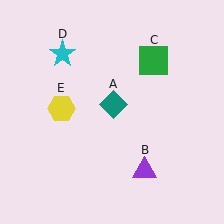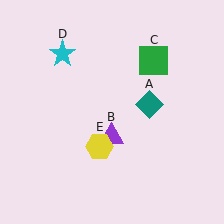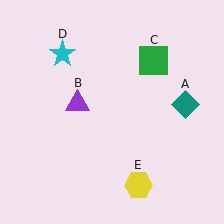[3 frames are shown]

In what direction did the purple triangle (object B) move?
The purple triangle (object B) moved up and to the left.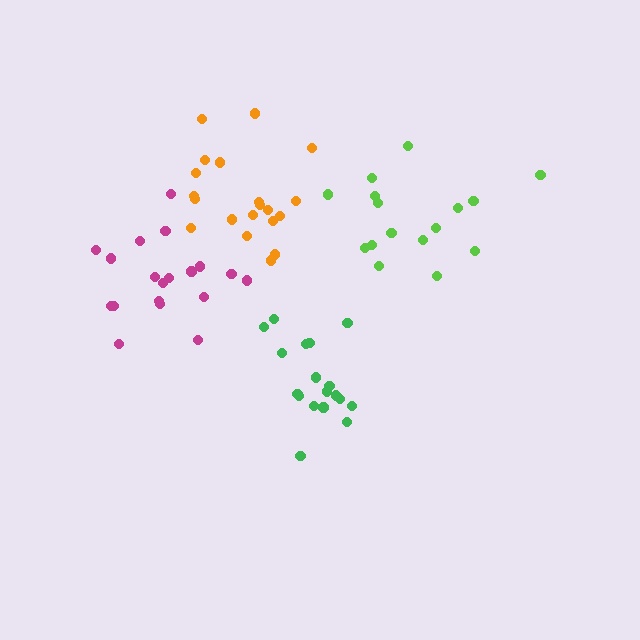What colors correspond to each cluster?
The clusters are colored: green, lime, orange, magenta.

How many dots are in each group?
Group 1: 18 dots, Group 2: 16 dots, Group 3: 20 dots, Group 4: 19 dots (73 total).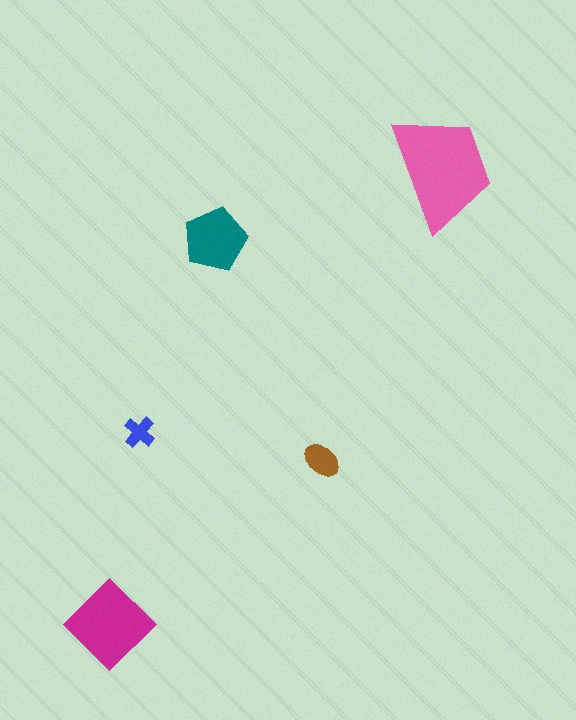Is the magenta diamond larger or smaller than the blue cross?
Larger.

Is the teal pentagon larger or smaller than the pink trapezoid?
Smaller.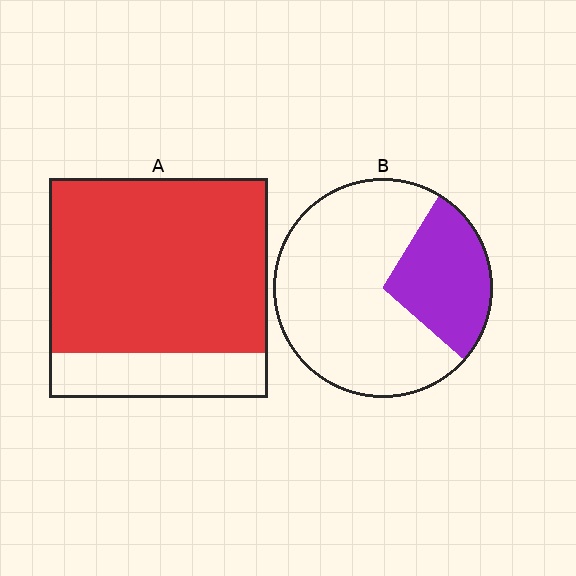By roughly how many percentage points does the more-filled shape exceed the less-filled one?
By roughly 50 percentage points (A over B).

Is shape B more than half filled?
No.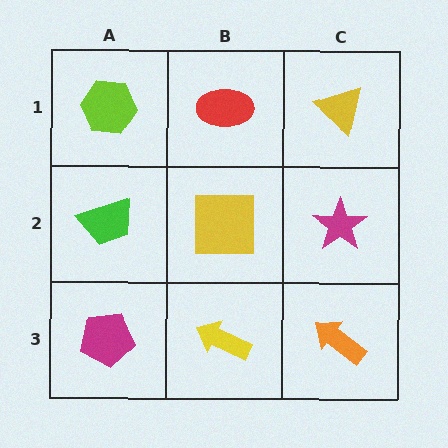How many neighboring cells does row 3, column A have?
2.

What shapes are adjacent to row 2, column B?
A red ellipse (row 1, column B), a yellow arrow (row 3, column B), a green trapezoid (row 2, column A), a magenta star (row 2, column C).